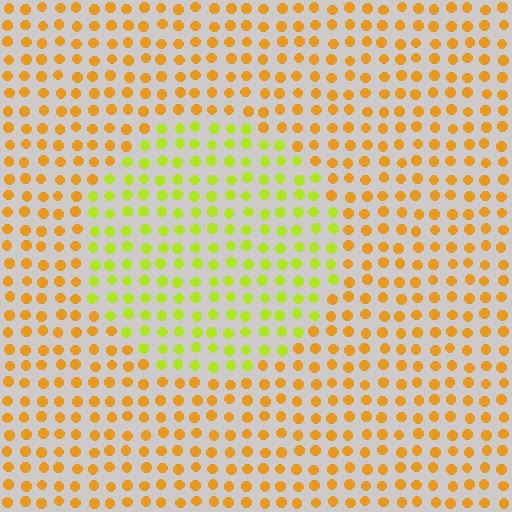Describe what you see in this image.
The image is filled with small orange elements in a uniform arrangement. A circle-shaped region is visible where the elements are tinted to a slightly different hue, forming a subtle color boundary.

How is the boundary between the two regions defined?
The boundary is defined purely by a slight shift in hue (about 41 degrees). Spacing, size, and orientation are identical on both sides.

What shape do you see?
I see a circle.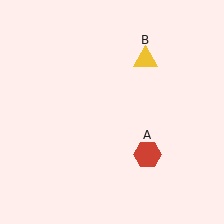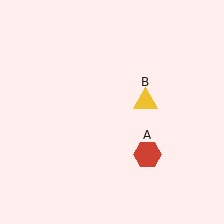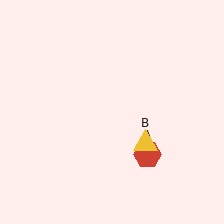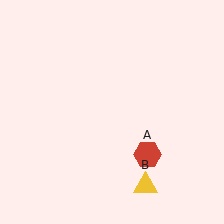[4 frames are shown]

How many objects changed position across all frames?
1 object changed position: yellow triangle (object B).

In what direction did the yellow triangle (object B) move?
The yellow triangle (object B) moved down.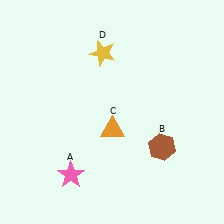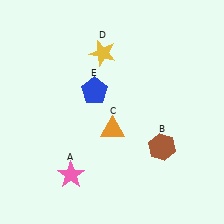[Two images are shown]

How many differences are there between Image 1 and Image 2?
There is 1 difference between the two images.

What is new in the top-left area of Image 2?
A blue pentagon (E) was added in the top-left area of Image 2.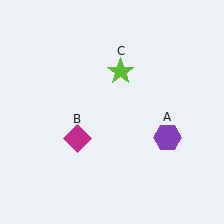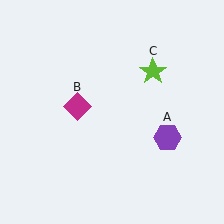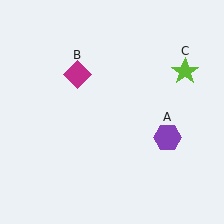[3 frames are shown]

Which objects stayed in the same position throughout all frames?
Purple hexagon (object A) remained stationary.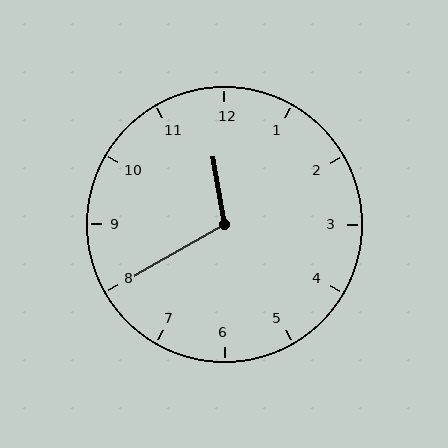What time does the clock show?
11:40.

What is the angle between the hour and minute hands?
Approximately 110 degrees.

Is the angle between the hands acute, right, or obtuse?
It is obtuse.